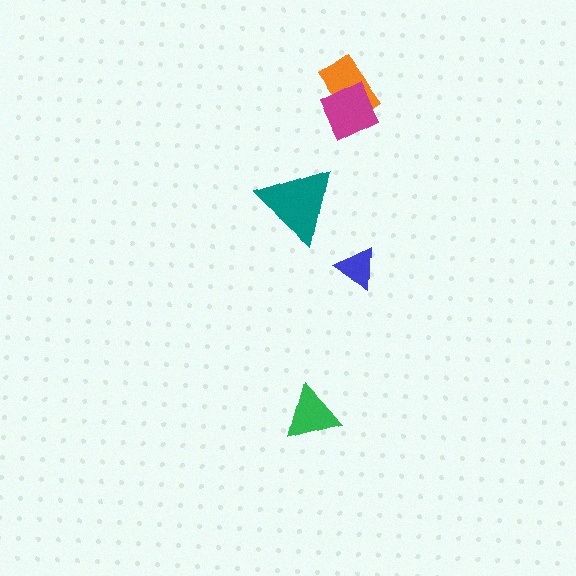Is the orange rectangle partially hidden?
Yes, it is partially covered by another shape.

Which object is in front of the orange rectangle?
The magenta diamond is in front of the orange rectangle.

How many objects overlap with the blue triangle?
0 objects overlap with the blue triangle.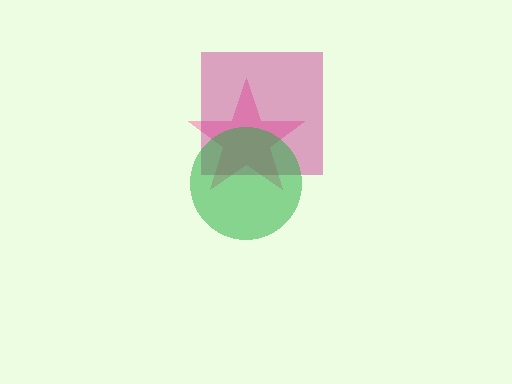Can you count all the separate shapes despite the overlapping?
Yes, there are 3 separate shapes.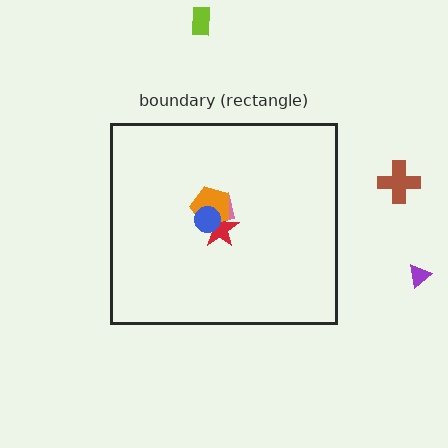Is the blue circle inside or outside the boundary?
Inside.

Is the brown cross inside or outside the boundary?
Outside.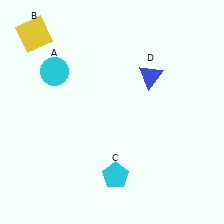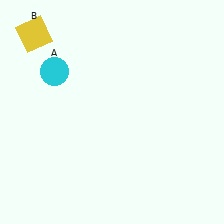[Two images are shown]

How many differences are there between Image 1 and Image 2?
There are 2 differences between the two images.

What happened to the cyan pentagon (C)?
The cyan pentagon (C) was removed in Image 2. It was in the bottom-right area of Image 1.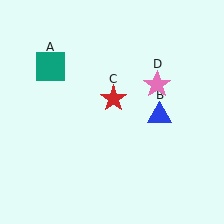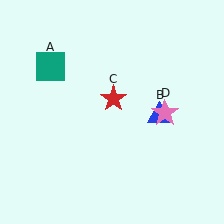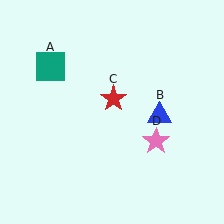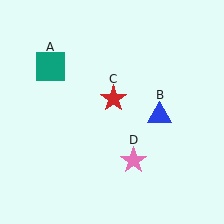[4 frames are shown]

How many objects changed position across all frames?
1 object changed position: pink star (object D).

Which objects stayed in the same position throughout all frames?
Teal square (object A) and blue triangle (object B) and red star (object C) remained stationary.